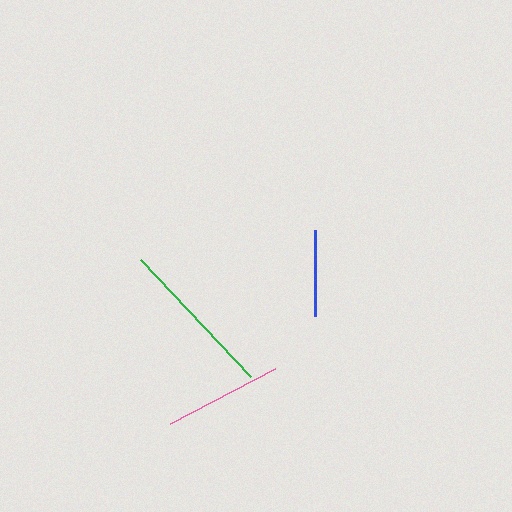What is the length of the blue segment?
The blue segment is approximately 85 pixels long.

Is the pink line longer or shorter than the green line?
The green line is longer than the pink line.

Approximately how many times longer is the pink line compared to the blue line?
The pink line is approximately 1.4 times the length of the blue line.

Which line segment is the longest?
The green line is the longest at approximately 160 pixels.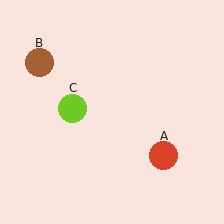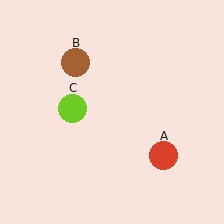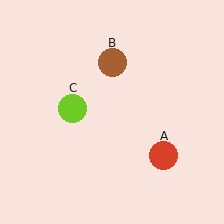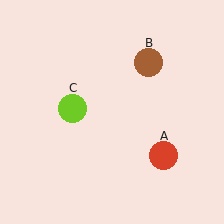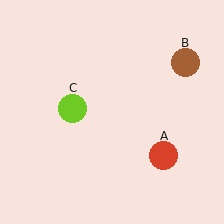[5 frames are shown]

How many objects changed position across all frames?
1 object changed position: brown circle (object B).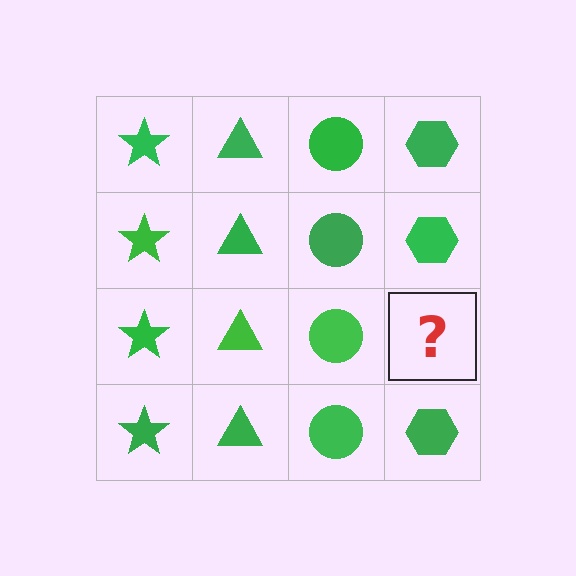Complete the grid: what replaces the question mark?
The question mark should be replaced with a green hexagon.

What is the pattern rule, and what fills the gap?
The rule is that each column has a consistent shape. The gap should be filled with a green hexagon.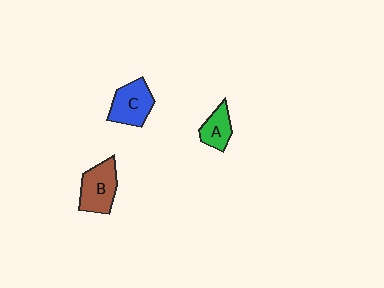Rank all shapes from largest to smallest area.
From largest to smallest: B (brown), C (blue), A (green).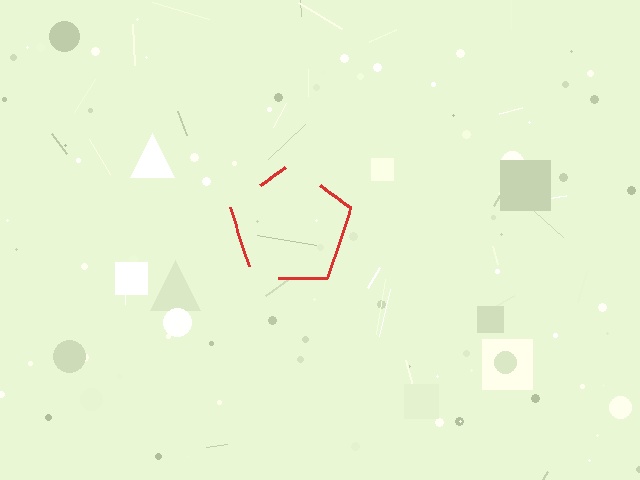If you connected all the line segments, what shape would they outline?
They would outline a pentagon.